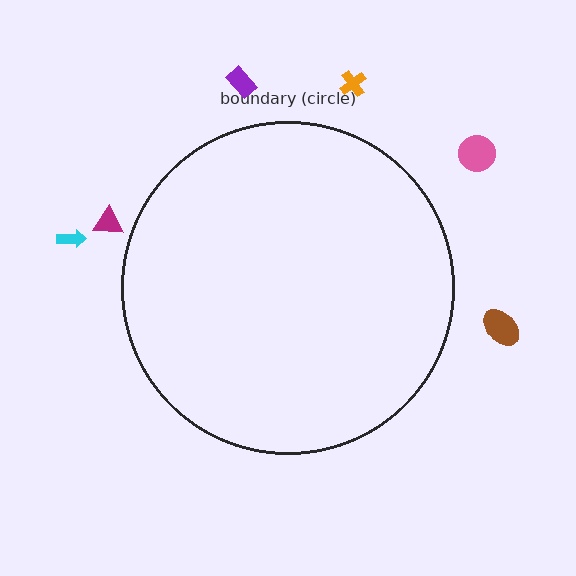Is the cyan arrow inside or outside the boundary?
Outside.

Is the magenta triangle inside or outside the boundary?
Outside.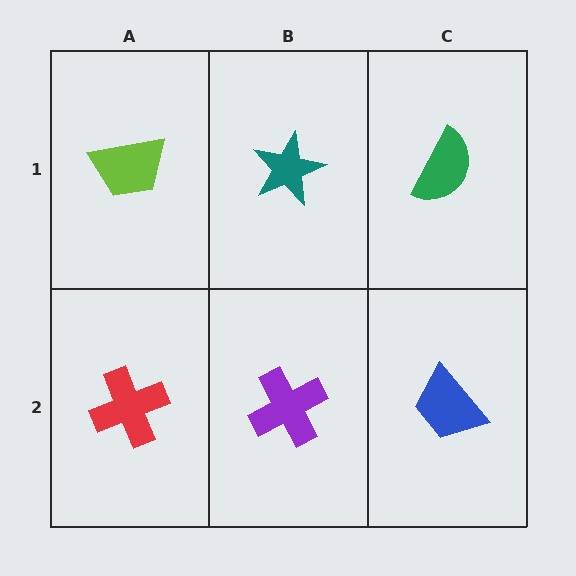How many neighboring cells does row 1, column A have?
2.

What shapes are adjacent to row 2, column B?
A teal star (row 1, column B), a red cross (row 2, column A), a blue trapezoid (row 2, column C).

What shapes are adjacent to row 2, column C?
A green semicircle (row 1, column C), a purple cross (row 2, column B).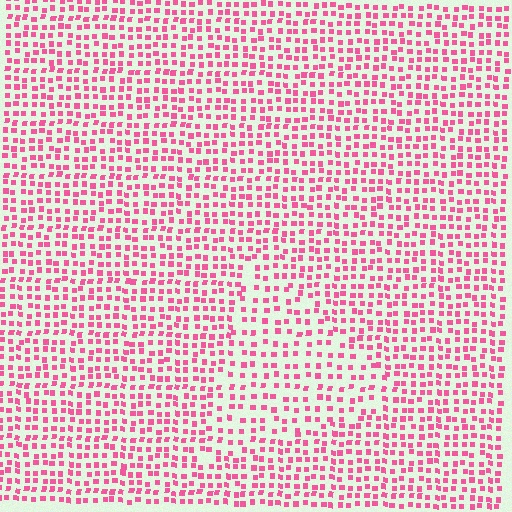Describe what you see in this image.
The image contains small pink elements arranged at two different densities. A triangle-shaped region is visible where the elements are less densely packed than the surrounding area.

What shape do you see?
I see a triangle.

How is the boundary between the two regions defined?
The boundary is defined by a change in element density (approximately 1.6x ratio). All elements are the same color, size, and shape.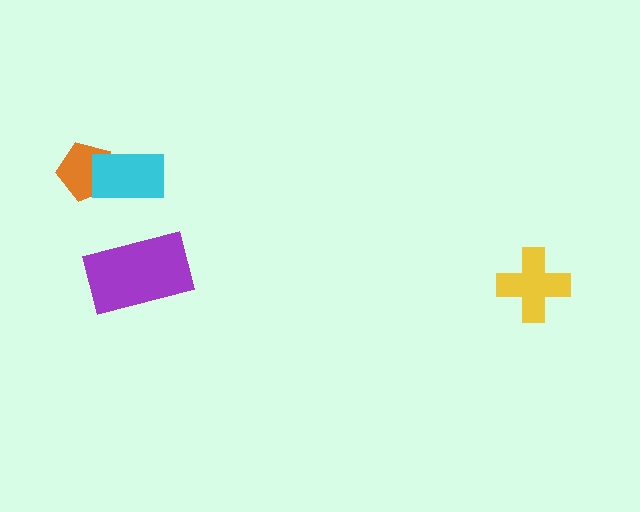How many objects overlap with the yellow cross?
0 objects overlap with the yellow cross.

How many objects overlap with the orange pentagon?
1 object overlaps with the orange pentagon.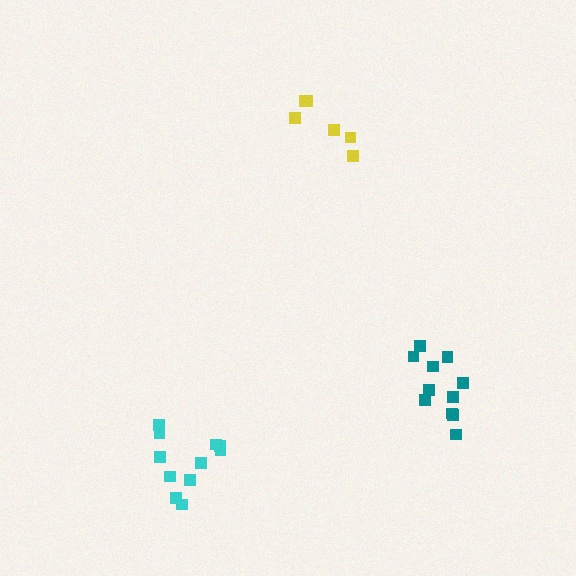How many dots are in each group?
Group 1: 6 dots, Group 2: 11 dots, Group 3: 11 dots (28 total).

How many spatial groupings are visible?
There are 3 spatial groupings.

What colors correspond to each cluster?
The clusters are colored: yellow, cyan, teal.